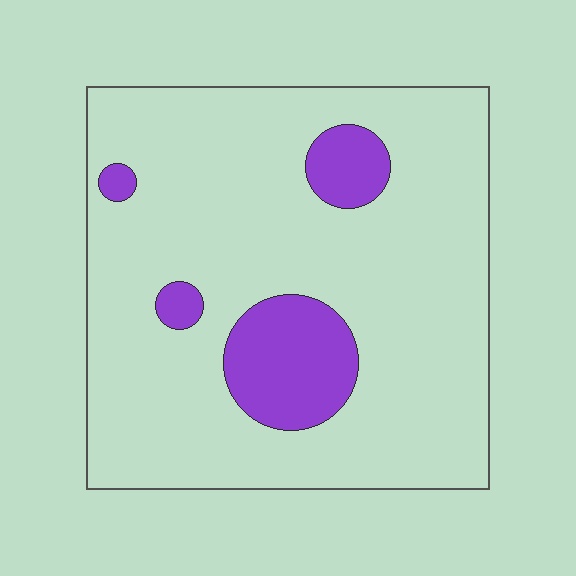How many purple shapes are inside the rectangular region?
4.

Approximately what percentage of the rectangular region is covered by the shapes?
Approximately 15%.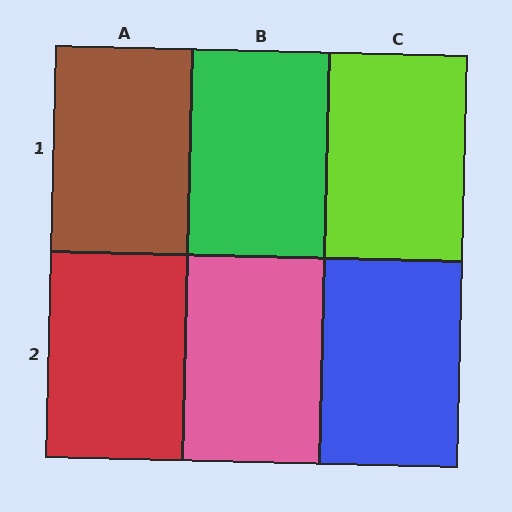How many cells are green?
1 cell is green.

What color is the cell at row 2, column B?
Pink.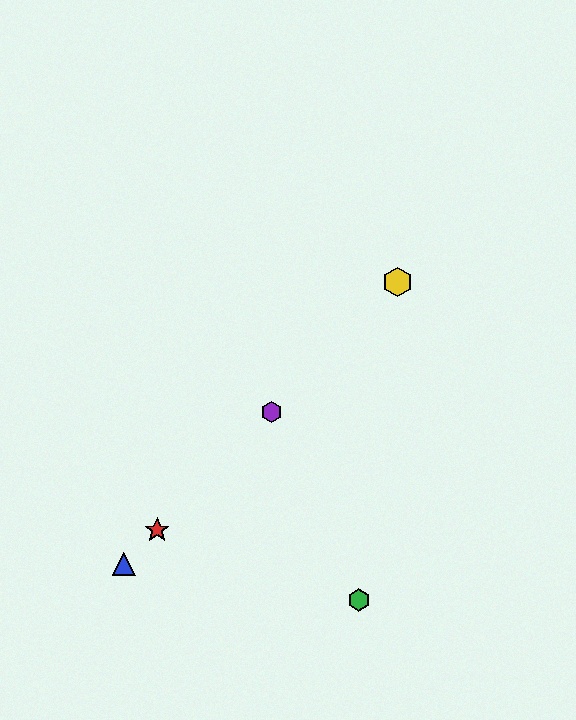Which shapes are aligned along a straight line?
The red star, the blue triangle, the yellow hexagon, the purple hexagon are aligned along a straight line.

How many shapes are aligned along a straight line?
4 shapes (the red star, the blue triangle, the yellow hexagon, the purple hexagon) are aligned along a straight line.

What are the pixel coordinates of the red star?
The red star is at (157, 530).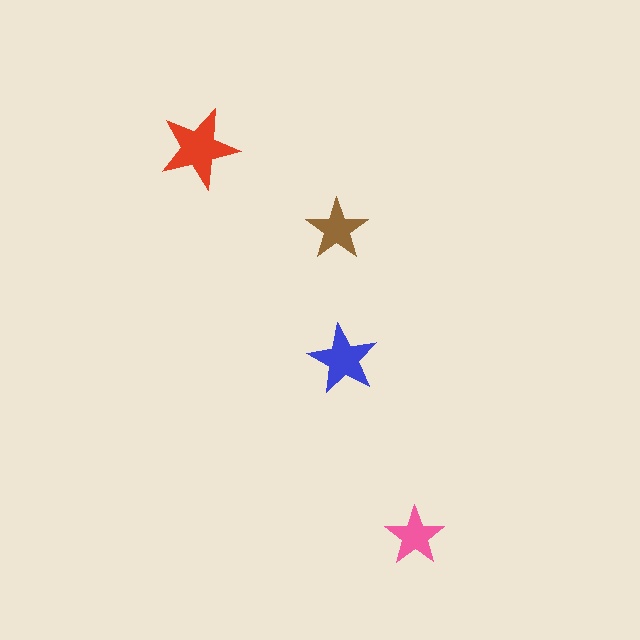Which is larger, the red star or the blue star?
The red one.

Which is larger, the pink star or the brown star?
The brown one.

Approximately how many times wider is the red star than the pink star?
About 1.5 times wider.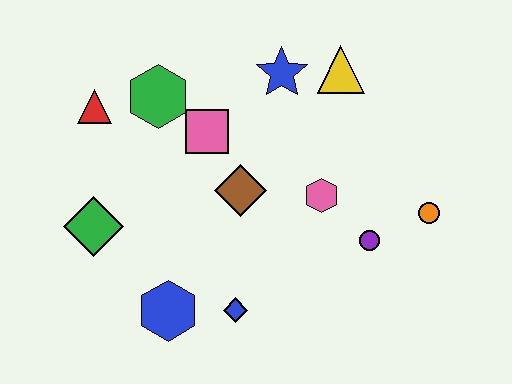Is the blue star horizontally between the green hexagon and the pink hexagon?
Yes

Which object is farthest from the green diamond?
The orange circle is farthest from the green diamond.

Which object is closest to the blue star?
The yellow triangle is closest to the blue star.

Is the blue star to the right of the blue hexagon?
Yes